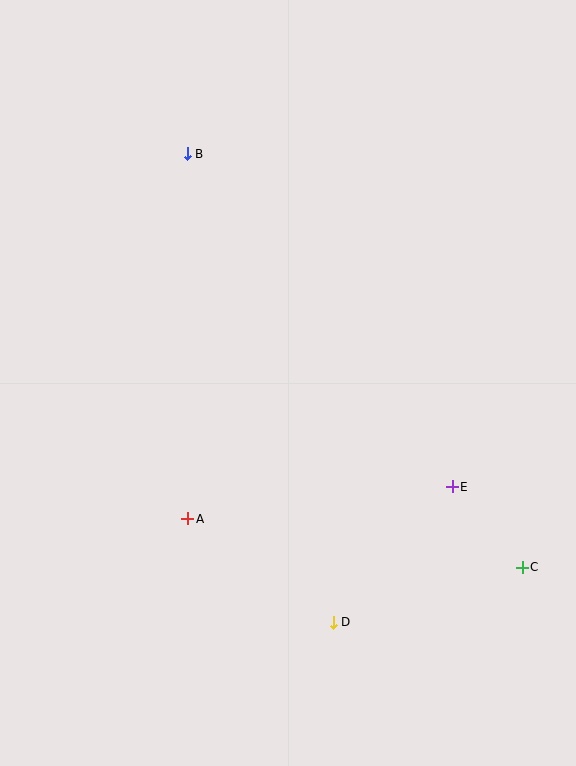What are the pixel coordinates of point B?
Point B is at (187, 154).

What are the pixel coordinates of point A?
Point A is at (188, 519).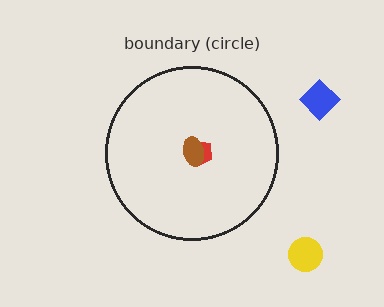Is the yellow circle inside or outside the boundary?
Outside.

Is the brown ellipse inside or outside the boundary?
Inside.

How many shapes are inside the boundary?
2 inside, 2 outside.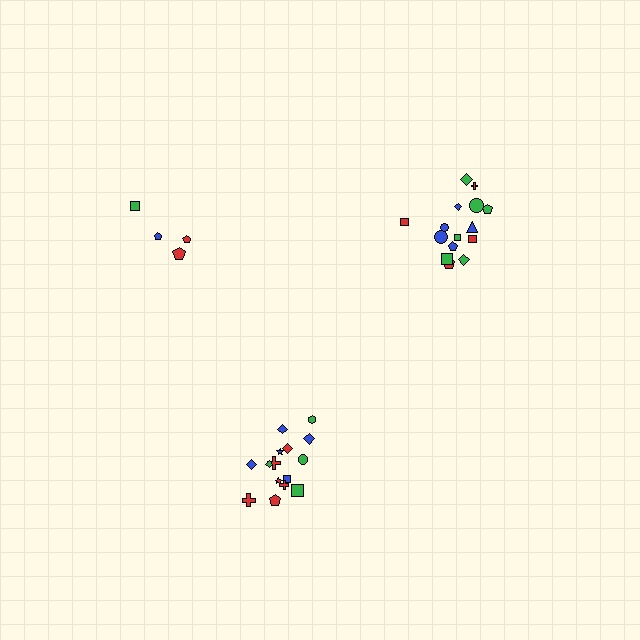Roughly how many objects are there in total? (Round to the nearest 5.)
Roughly 35 objects in total.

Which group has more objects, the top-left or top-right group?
The top-right group.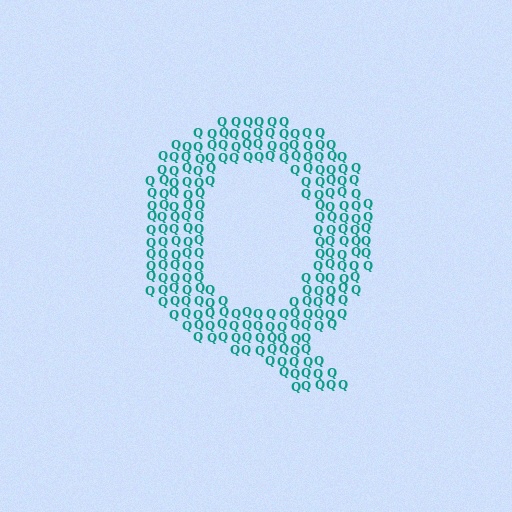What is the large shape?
The large shape is the letter Q.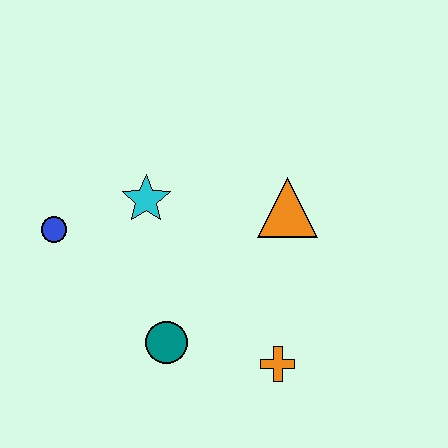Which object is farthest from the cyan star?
The orange cross is farthest from the cyan star.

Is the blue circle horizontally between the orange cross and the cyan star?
No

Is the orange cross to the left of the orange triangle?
Yes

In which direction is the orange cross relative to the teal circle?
The orange cross is to the right of the teal circle.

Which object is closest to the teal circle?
The orange cross is closest to the teal circle.